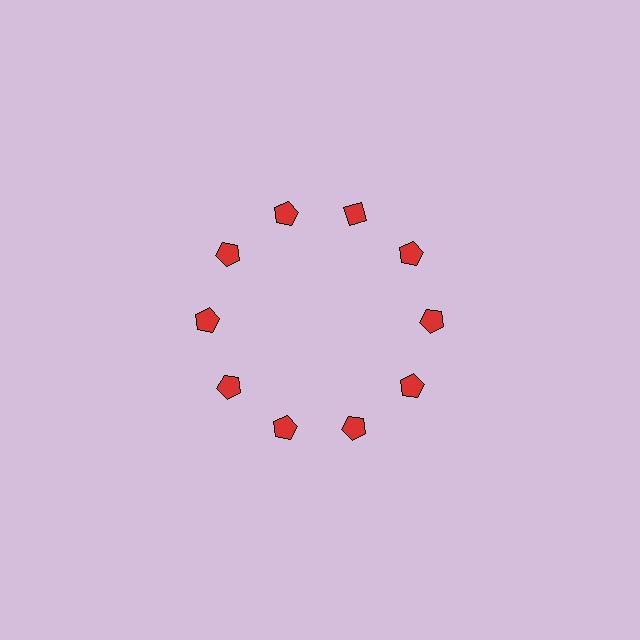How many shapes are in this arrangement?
There are 10 shapes arranged in a ring pattern.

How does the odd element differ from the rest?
It has a different shape: diamond instead of pentagon.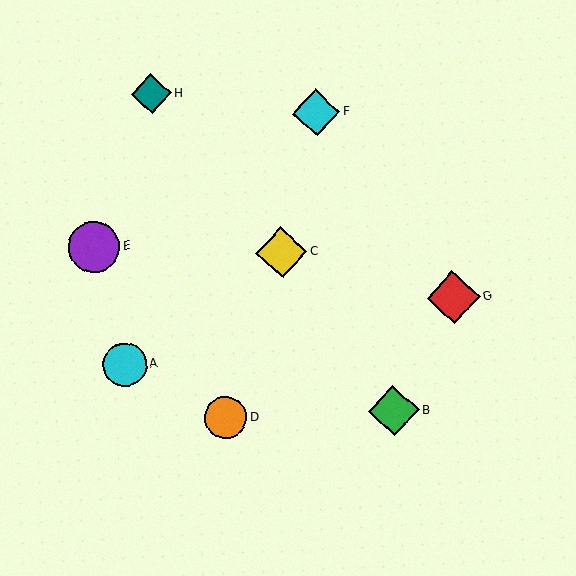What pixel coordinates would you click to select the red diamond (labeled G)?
Click at (453, 298) to select the red diamond G.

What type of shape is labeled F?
Shape F is a cyan diamond.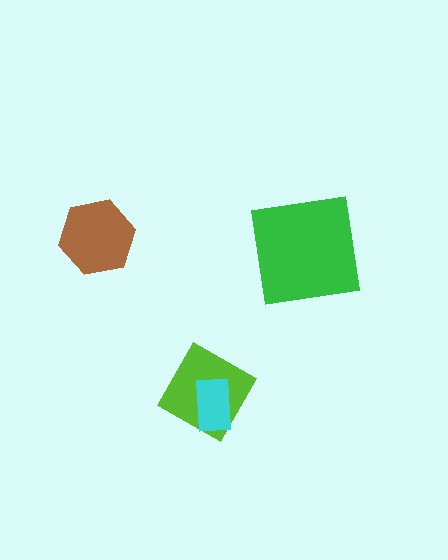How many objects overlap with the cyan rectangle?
1 object overlaps with the cyan rectangle.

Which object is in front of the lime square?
The cyan rectangle is in front of the lime square.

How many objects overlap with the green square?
0 objects overlap with the green square.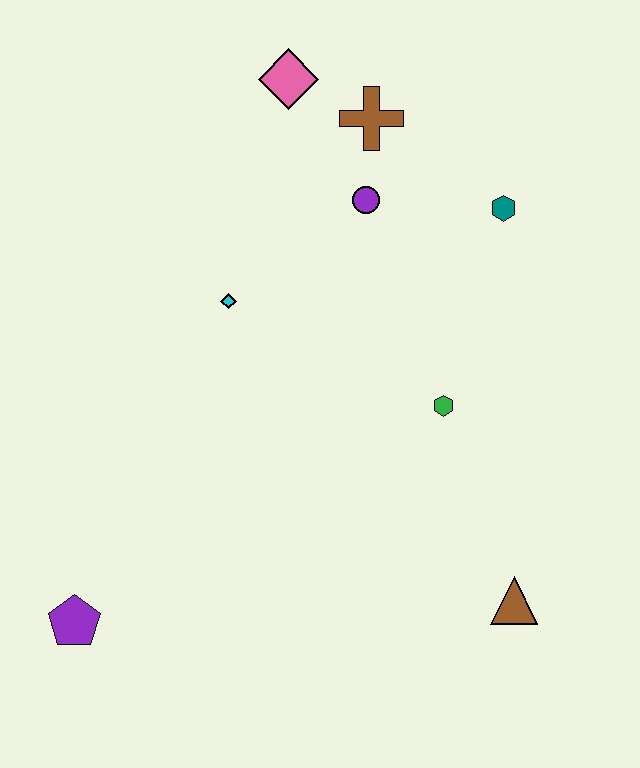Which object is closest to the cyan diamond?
The purple circle is closest to the cyan diamond.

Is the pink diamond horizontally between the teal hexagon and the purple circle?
No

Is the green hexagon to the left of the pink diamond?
No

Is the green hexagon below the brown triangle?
No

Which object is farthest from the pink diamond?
The purple pentagon is farthest from the pink diamond.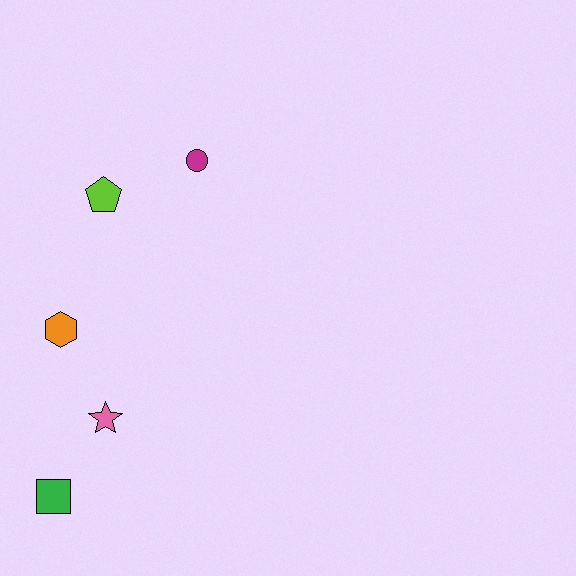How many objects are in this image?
There are 5 objects.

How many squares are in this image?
There is 1 square.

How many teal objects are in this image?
There are no teal objects.